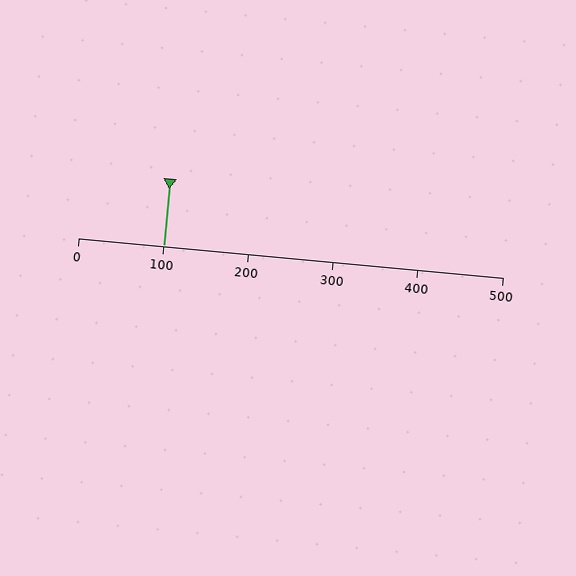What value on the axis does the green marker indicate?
The marker indicates approximately 100.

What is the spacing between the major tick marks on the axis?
The major ticks are spaced 100 apart.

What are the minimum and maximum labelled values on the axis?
The axis runs from 0 to 500.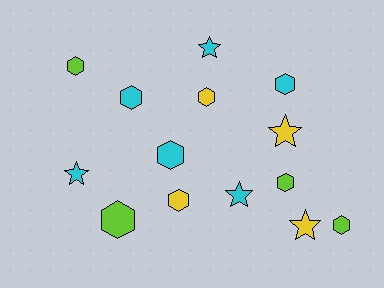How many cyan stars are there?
There are 3 cyan stars.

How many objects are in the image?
There are 14 objects.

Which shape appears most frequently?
Hexagon, with 9 objects.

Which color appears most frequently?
Cyan, with 6 objects.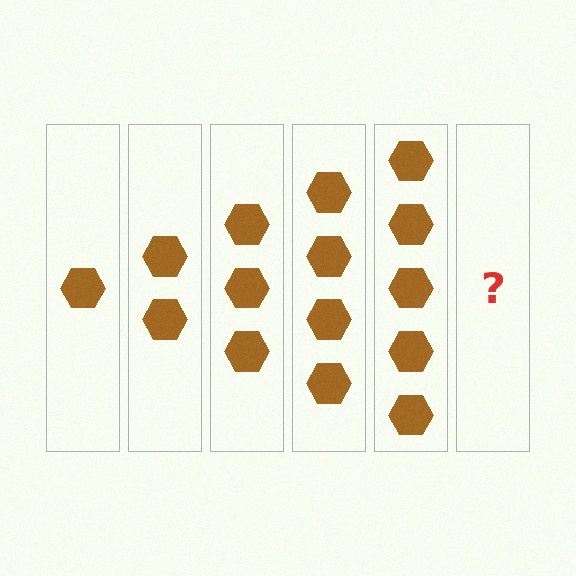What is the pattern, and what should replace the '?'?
The pattern is that each step adds one more hexagon. The '?' should be 6 hexagons.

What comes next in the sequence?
The next element should be 6 hexagons.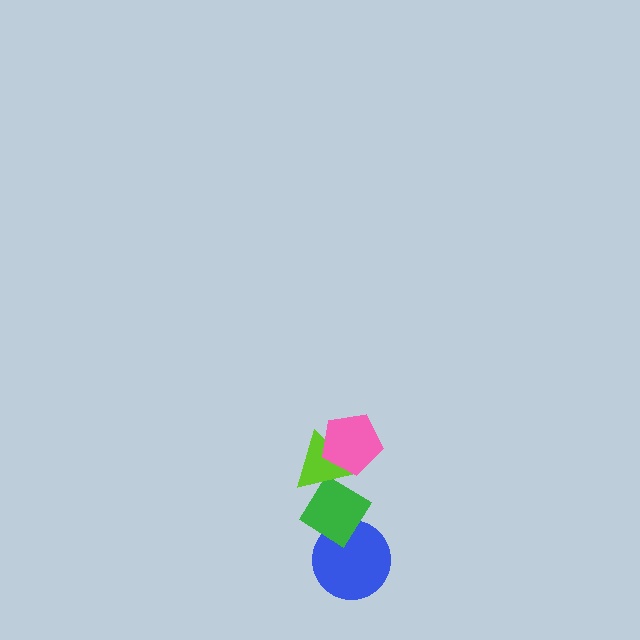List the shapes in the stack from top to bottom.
From top to bottom: the pink pentagon, the lime triangle, the green diamond, the blue circle.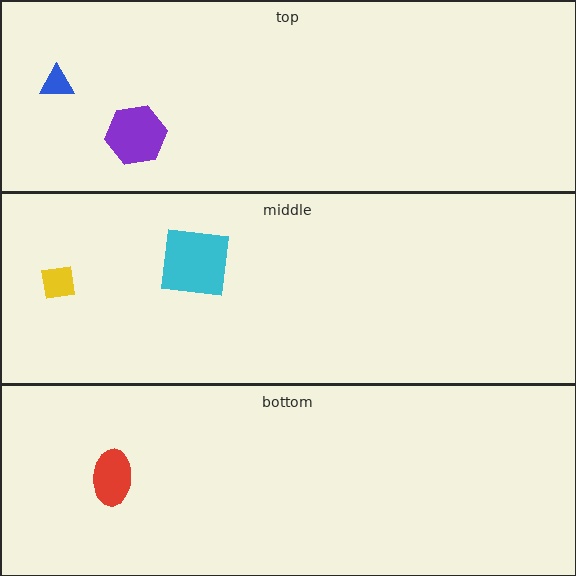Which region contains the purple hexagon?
The top region.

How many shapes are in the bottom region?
1.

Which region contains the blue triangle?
The top region.